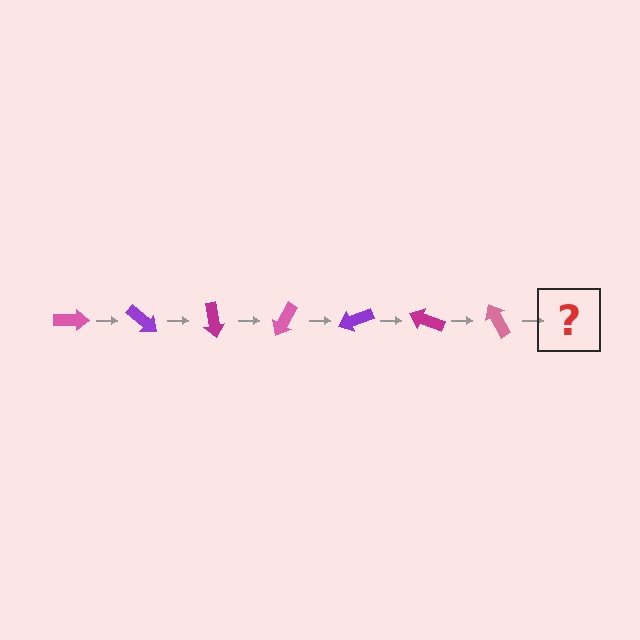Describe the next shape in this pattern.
It should be a purple arrow, rotated 280 degrees from the start.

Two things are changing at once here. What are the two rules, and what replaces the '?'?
The two rules are that it rotates 40 degrees each step and the color cycles through pink, purple, and magenta. The '?' should be a purple arrow, rotated 280 degrees from the start.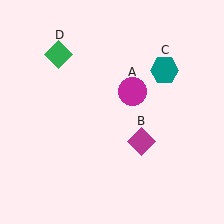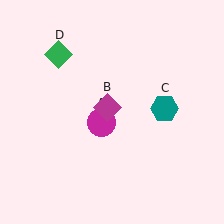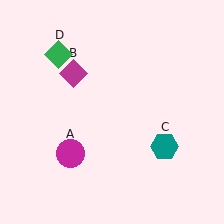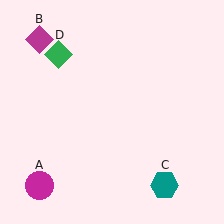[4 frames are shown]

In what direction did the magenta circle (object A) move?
The magenta circle (object A) moved down and to the left.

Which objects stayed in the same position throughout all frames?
Green diamond (object D) remained stationary.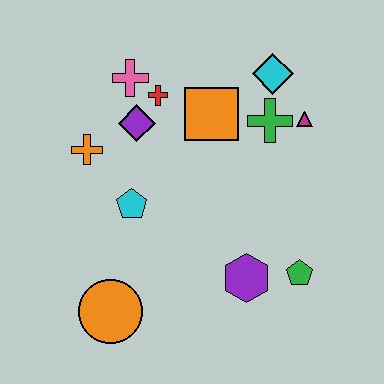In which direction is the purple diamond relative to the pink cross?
The purple diamond is below the pink cross.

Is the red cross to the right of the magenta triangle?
No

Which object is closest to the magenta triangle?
The green cross is closest to the magenta triangle.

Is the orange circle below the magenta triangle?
Yes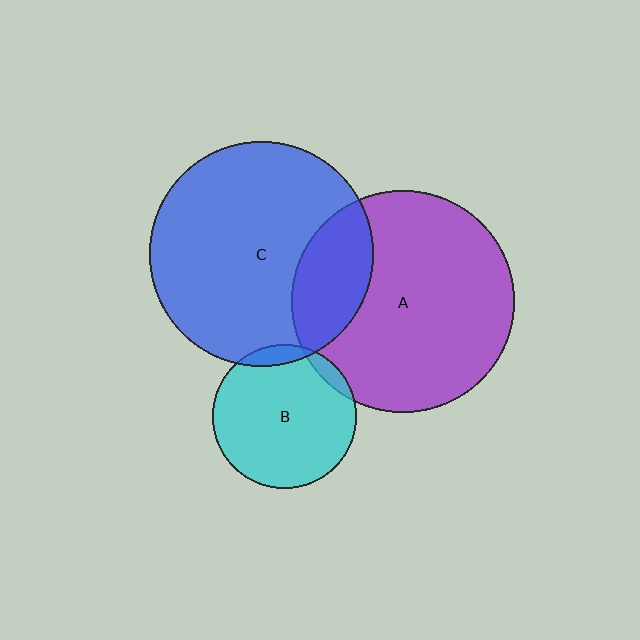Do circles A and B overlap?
Yes.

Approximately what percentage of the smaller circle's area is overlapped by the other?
Approximately 5%.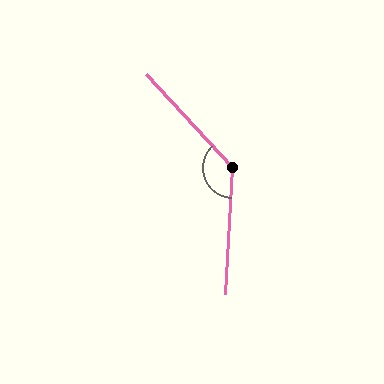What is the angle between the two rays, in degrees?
Approximately 134 degrees.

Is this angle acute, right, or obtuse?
It is obtuse.